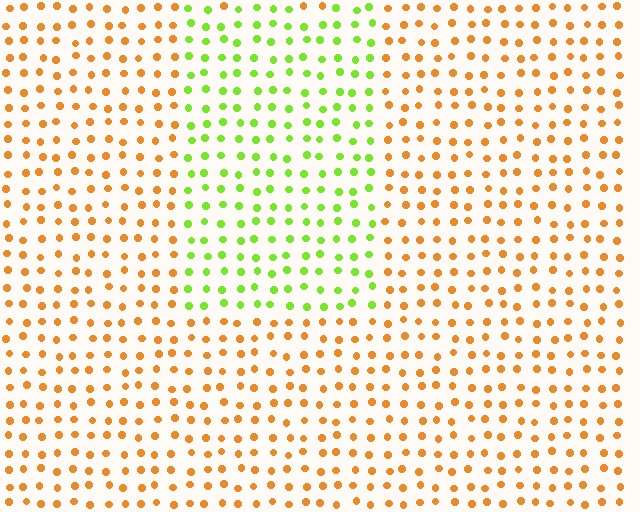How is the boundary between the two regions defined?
The boundary is defined purely by a slight shift in hue (about 66 degrees). Spacing, size, and orientation are identical on both sides.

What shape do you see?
I see a rectangle.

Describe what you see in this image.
The image is filled with small orange elements in a uniform arrangement. A rectangle-shaped region is visible where the elements are tinted to a slightly different hue, forming a subtle color boundary.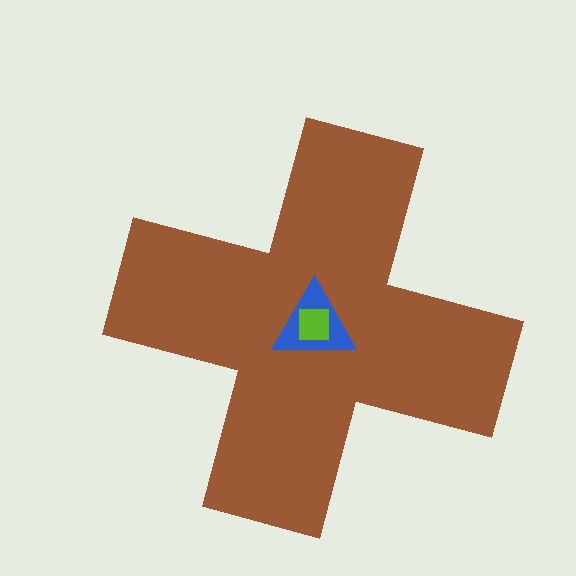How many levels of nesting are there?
3.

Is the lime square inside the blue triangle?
Yes.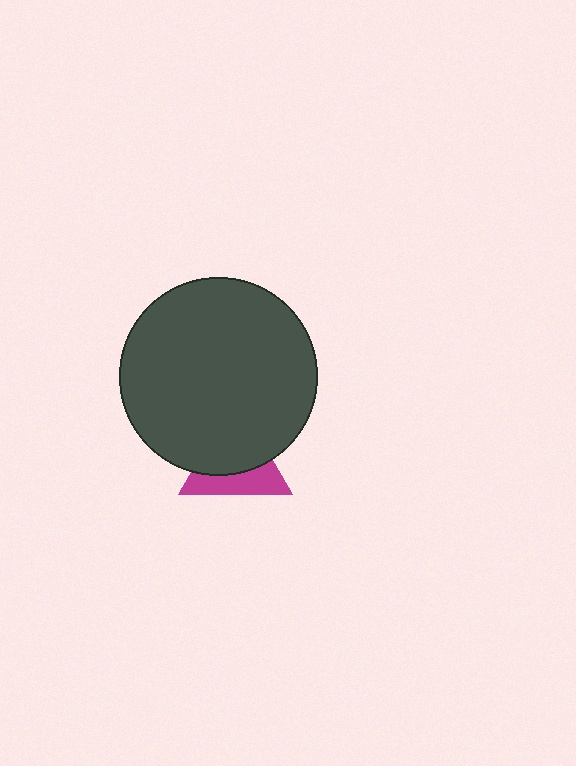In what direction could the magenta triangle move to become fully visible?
The magenta triangle could move down. That would shift it out from behind the dark gray circle entirely.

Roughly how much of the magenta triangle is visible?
A small part of it is visible (roughly 42%).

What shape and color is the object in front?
The object in front is a dark gray circle.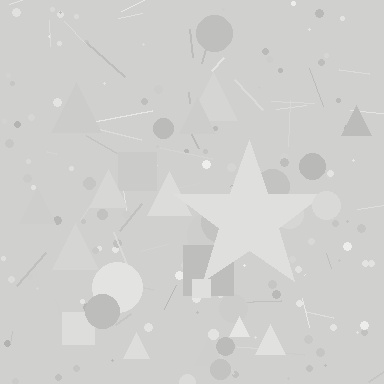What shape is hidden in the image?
A star is hidden in the image.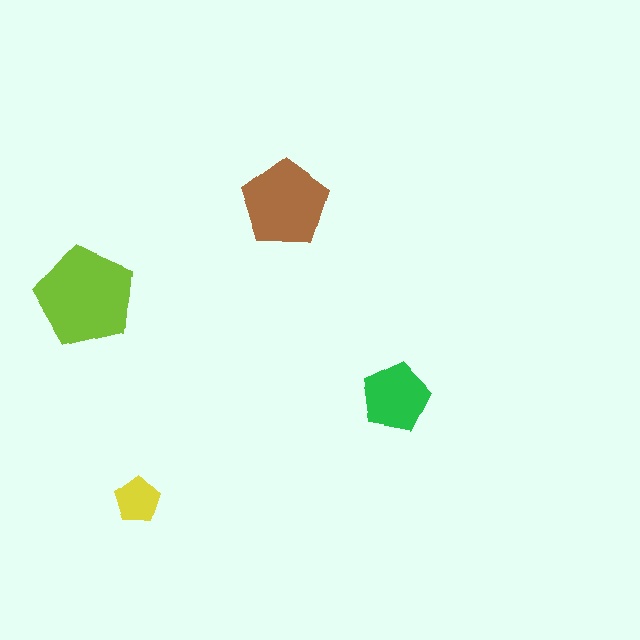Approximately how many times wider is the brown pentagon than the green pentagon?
About 1.5 times wider.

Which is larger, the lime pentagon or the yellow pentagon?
The lime one.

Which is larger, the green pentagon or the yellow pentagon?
The green one.